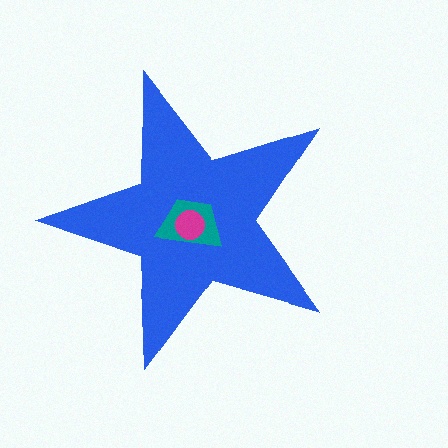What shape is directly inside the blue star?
The teal trapezoid.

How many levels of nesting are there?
3.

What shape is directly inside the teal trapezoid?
The magenta circle.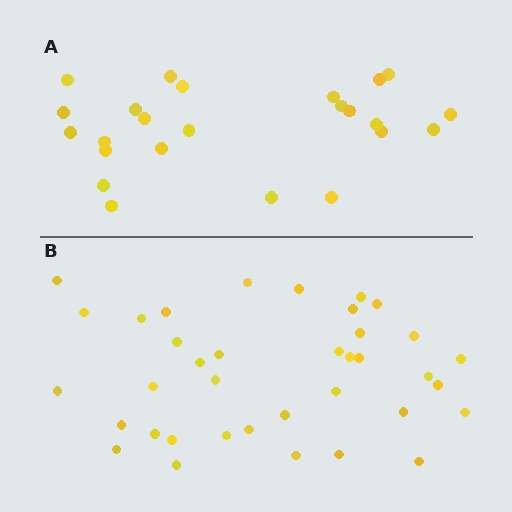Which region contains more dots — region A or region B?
Region B (the bottom region) has more dots.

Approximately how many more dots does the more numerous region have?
Region B has approximately 15 more dots than region A.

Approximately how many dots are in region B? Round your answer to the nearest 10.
About 40 dots. (The exact count is 37, which rounds to 40.)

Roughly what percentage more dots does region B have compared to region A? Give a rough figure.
About 55% more.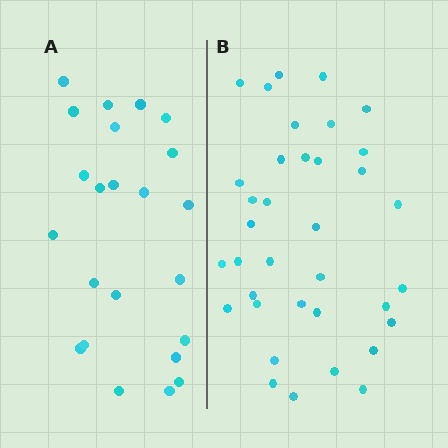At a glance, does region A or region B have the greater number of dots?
Region B (the right region) has more dots.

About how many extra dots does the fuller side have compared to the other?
Region B has approximately 15 more dots than region A.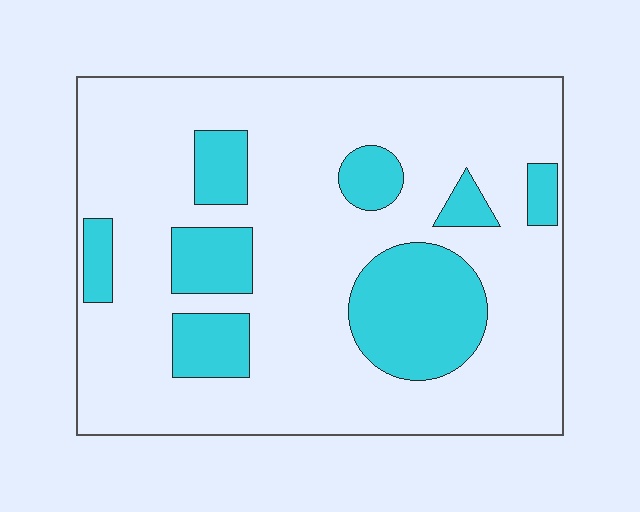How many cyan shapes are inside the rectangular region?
8.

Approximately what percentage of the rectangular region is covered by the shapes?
Approximately 25%.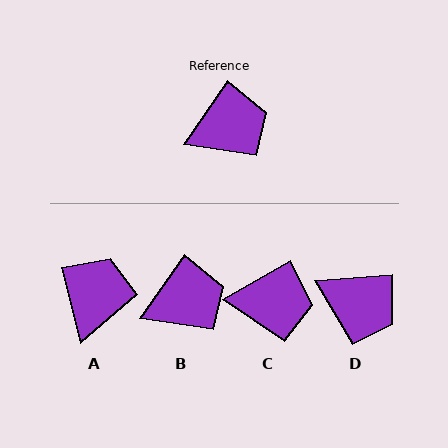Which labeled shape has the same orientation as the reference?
B.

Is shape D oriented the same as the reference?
No, it is off by about 51 degrees.